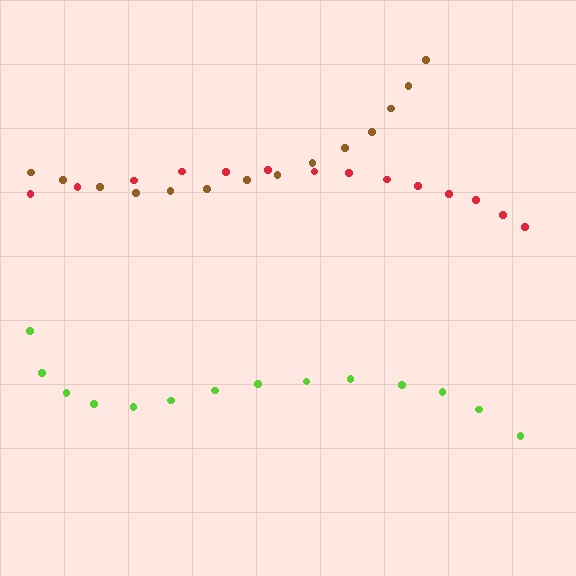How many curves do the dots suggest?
There are 3 distinct paths.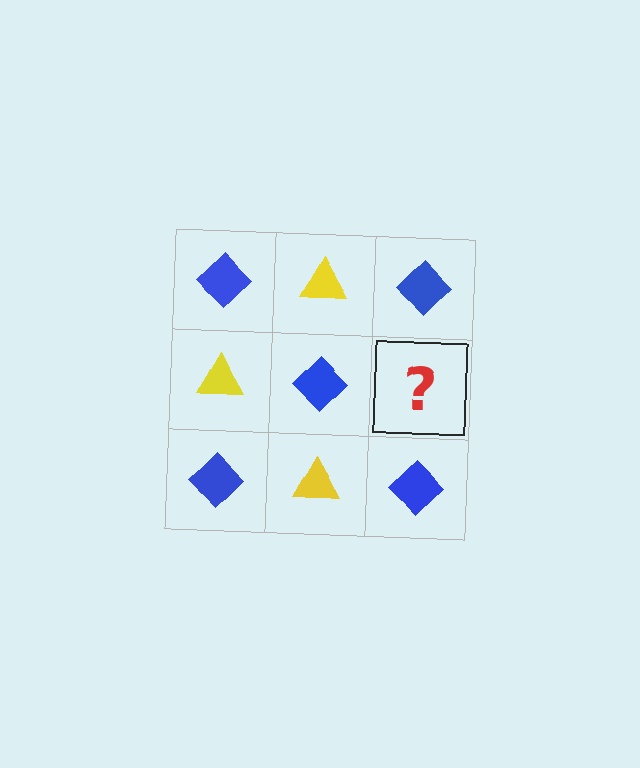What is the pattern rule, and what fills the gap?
The rule is that it alternates blue diamond and yellow triangle in a checkerboard pattern. The gap should be filled with a yellow triangle.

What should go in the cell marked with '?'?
The missing cell should contain a yellow triangle.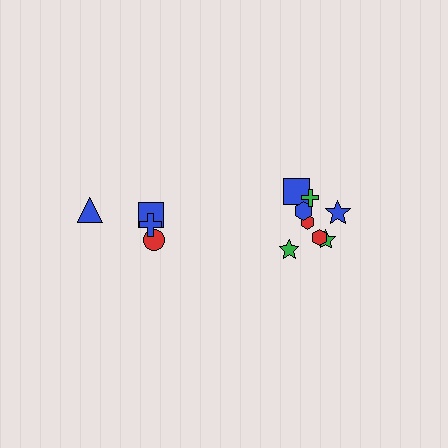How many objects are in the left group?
There are 4 objects.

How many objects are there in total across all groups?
There are 12 objects.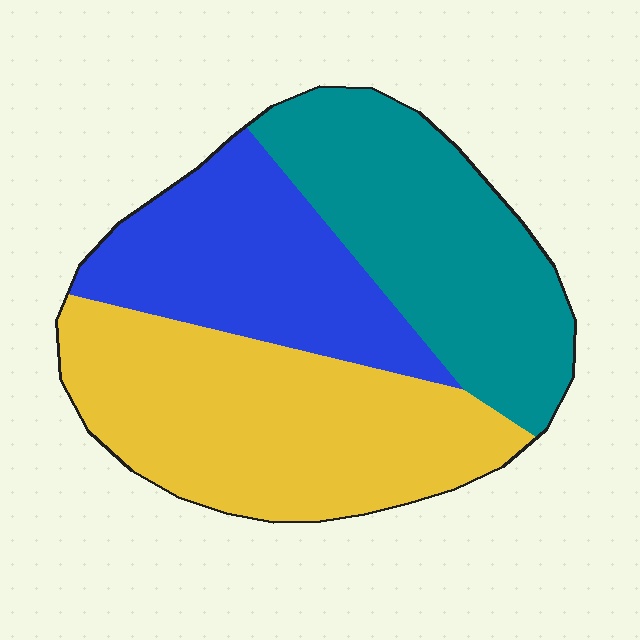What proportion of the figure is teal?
Teal covers about 35% of the figure.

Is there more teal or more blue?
Teal.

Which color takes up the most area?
Yellow, at roughly 40%.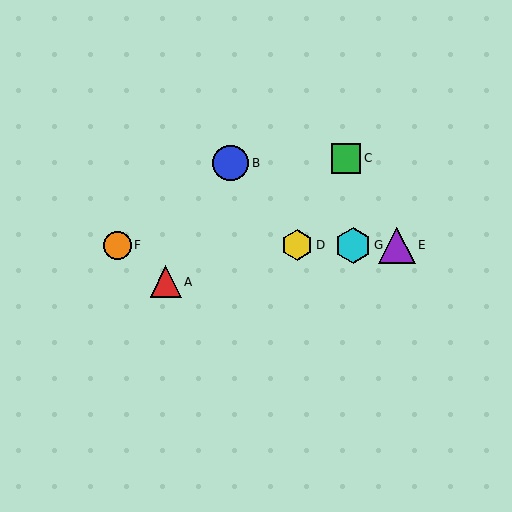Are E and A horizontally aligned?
No, E is at y≈245 and A is at y≈282.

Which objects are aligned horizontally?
Objects D, E, F, G are aligned horizontally.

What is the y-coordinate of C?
Object C is at y≈158.